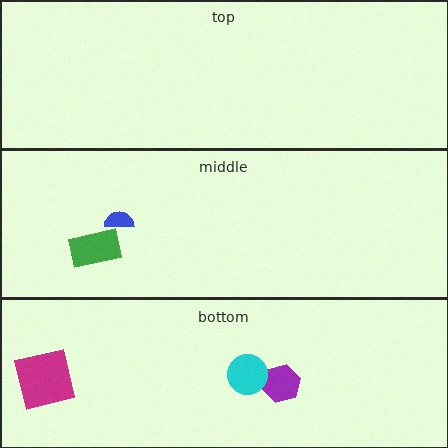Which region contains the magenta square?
The bottom region.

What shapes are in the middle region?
The green rectangle, the blue semicircle.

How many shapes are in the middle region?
2.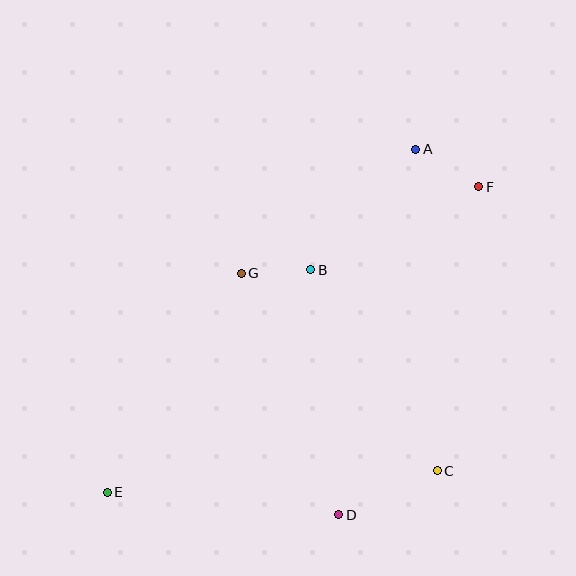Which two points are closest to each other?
Points B and G are closest to each other.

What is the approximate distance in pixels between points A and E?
The distance between A and E is approximately 461 pixels.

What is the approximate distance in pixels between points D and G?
The distance between D and G is approximately 260 pixels.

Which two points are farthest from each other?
Points E and F are farthest from each other.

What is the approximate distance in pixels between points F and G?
The distance between F and G is approximately 253 pixels.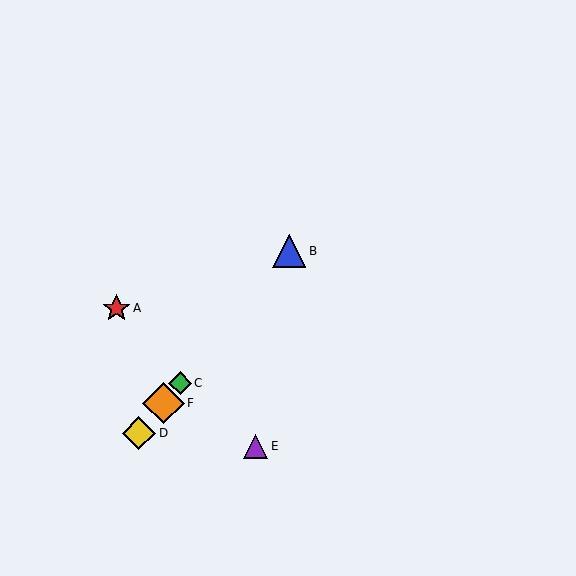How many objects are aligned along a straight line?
4 objects (B, C, D, F) are aligned along a straight line.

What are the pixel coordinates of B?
Object B is at (289, 251).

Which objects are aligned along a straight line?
Objects B, C, D, F are aligned along a straight line.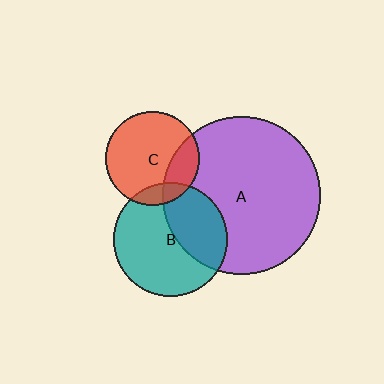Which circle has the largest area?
Circle A (purple).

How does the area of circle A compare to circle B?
Approximately 1.9 times.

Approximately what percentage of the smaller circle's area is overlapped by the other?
Approximately 15%.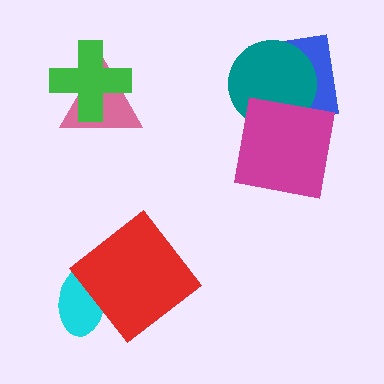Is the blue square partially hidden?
Yes, it is partially covered by another shape.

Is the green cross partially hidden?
No, no other shape covers it.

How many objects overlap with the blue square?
2 objects overlap with the blue square.